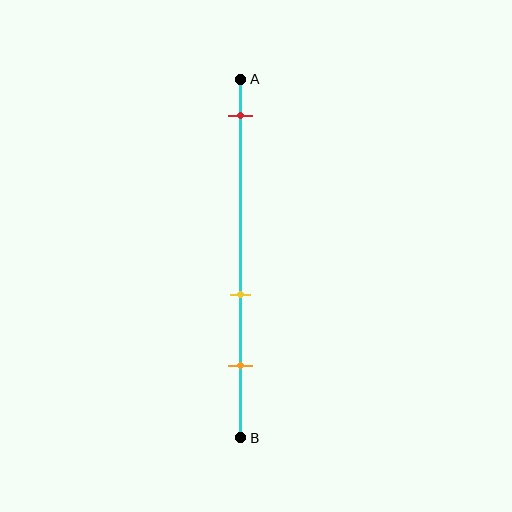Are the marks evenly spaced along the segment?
No, the marks are not evenly spaced.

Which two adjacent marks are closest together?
The yellow and orange marks are the closest adjacent pair.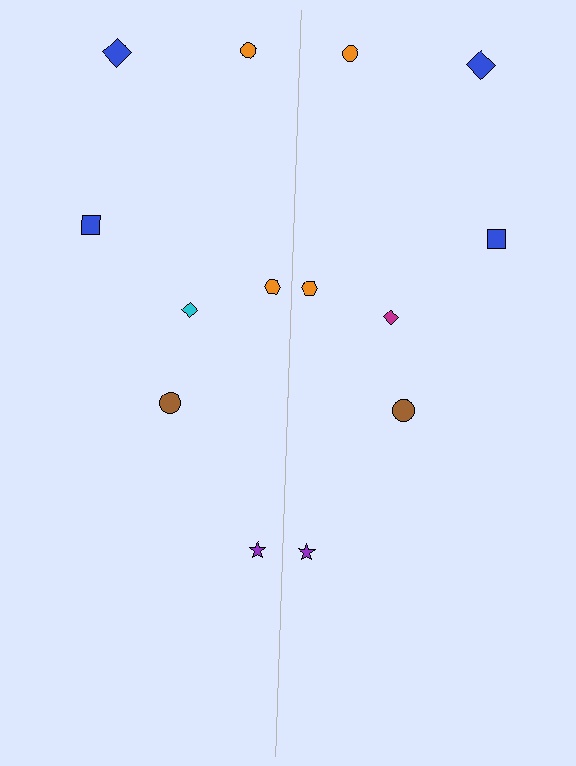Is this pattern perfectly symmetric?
No, the pattern is not perfectly symmetric. The magenta diamond on the right side breaks the symmetry — its mirror counterpart is cyan.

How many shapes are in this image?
There are 14 shapes in this image.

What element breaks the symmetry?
The magenta diamond on the right side breaks the symmetry — its mirror counterpart is cyan.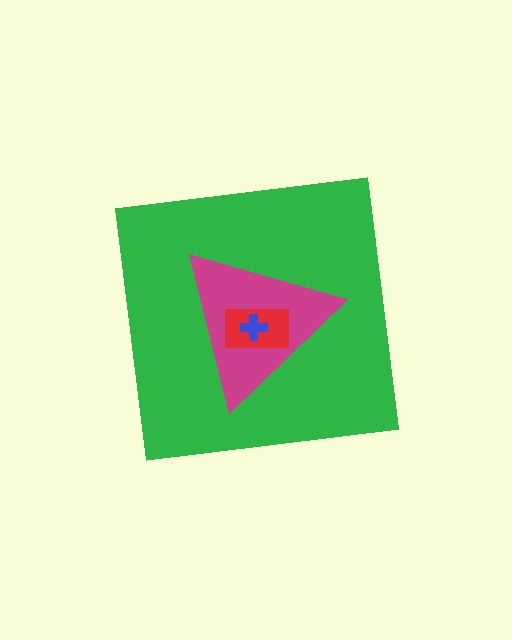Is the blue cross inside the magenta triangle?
Yes.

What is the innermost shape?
The blue cross.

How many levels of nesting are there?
4.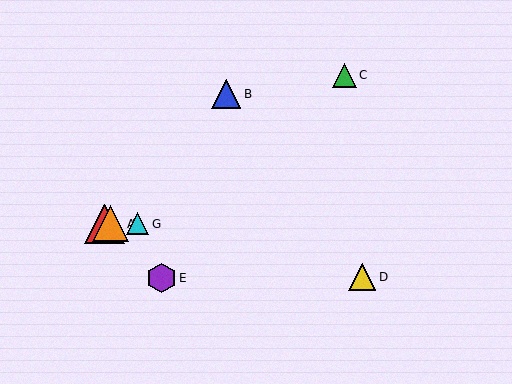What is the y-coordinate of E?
Object E is at y≈278.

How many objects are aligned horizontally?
3 objects (A, F, G) are aligned horizontally.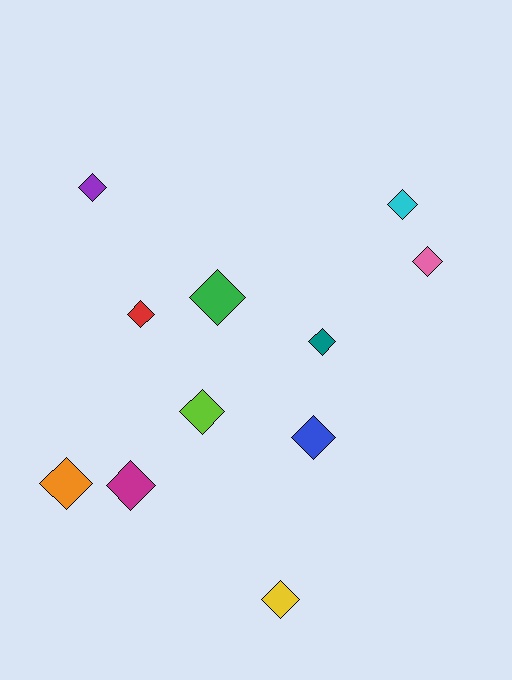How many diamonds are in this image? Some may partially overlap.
There are 11 diamonds.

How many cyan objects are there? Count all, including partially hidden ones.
There is 1 cyan object.